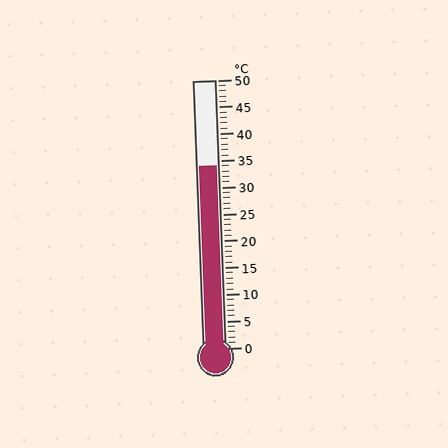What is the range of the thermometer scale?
The thermometer scale ranges from 0°C to 50°C.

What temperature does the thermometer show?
The thermometer shows approximately 34°C.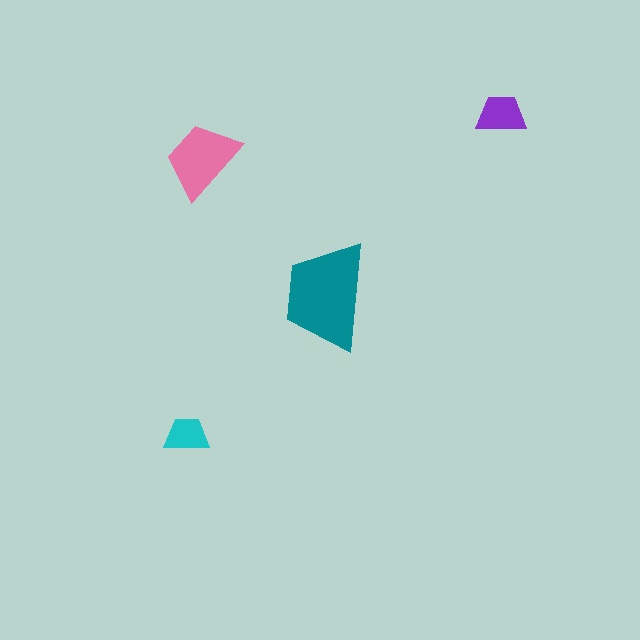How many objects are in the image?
There are 4 objects in the image.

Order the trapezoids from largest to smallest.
the teal one, the pink one, the purple one, the cyan one.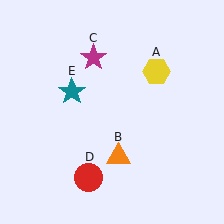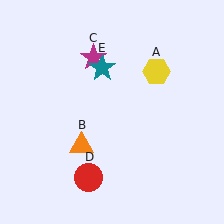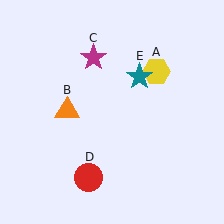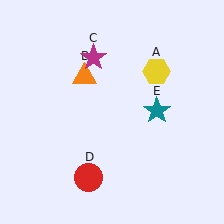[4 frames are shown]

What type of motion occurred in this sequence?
The orange triangle (object B), teal star (object E) rotated clockwise around the center of the scene.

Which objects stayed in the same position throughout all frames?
Yellow hexagon (object A) and magenta star (object C) and red circle (object D) remained stationary.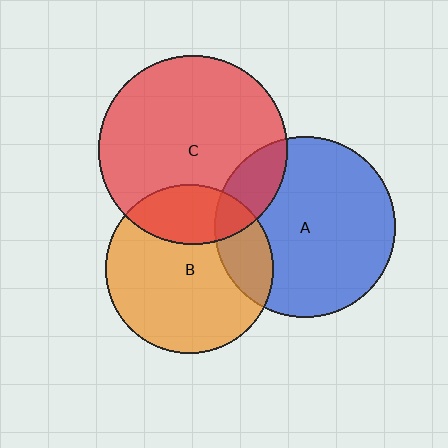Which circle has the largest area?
Circle C (red).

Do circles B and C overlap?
Yes.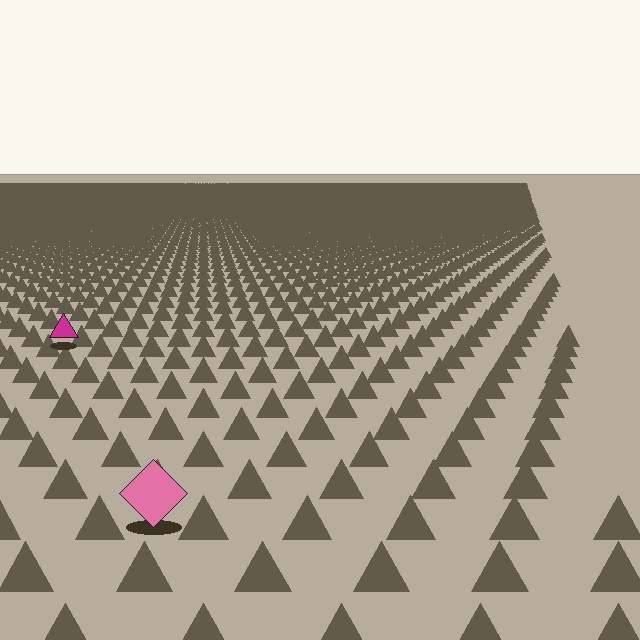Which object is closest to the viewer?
The pink diamond is closest. The texture marks near it are larger and more spread out.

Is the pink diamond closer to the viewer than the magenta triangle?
Yes. The pink diamond is closer — you can tell from the texture gradient: the ground texture is coarser near it.